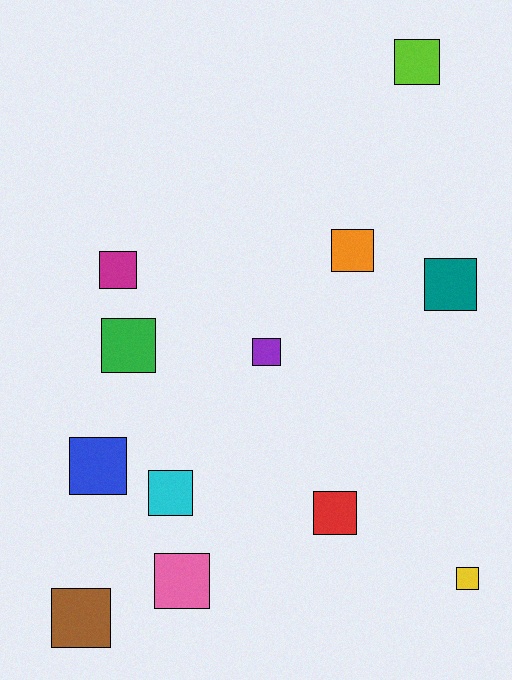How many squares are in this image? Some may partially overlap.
There are 12 squares.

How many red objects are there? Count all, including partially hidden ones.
There is 1 red object.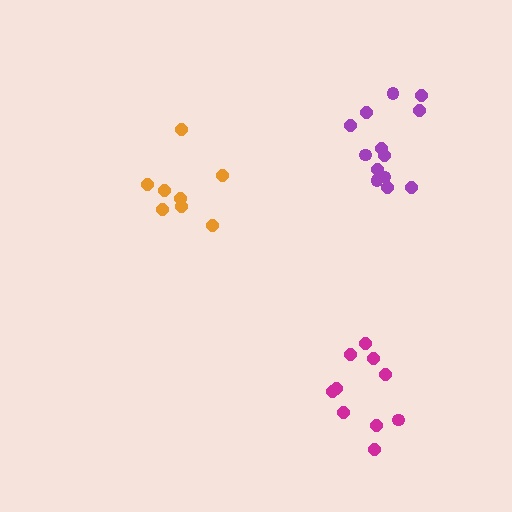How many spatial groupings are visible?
There are 3 spatial groupings.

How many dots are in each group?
Group 1: 10 dots, Group 2: 8 dots, Group 3: 13 dots (31 total).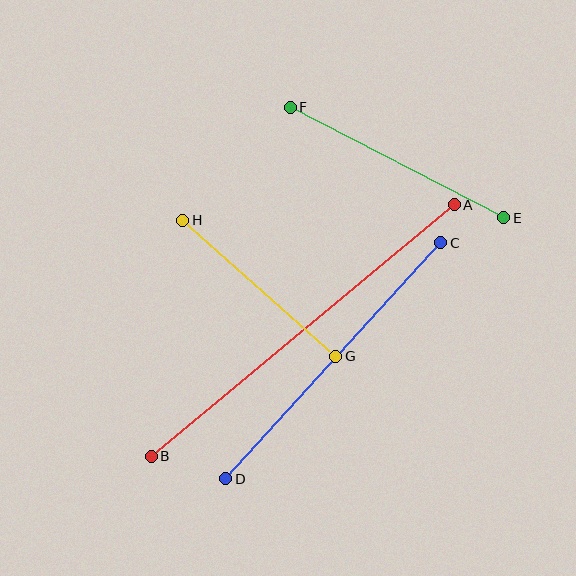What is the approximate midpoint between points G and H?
The midpoint is at approximately (259, 288) pixels.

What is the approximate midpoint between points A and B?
The midpoint is at approximately (303, 330) pixels.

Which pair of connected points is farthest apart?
Points A and B are farthest apart.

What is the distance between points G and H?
The distance is approximately 205 pixels.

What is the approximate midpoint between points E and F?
The midpoint is at approximately (397, 162) pixels.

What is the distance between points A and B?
The distance is approximately 394 pixels.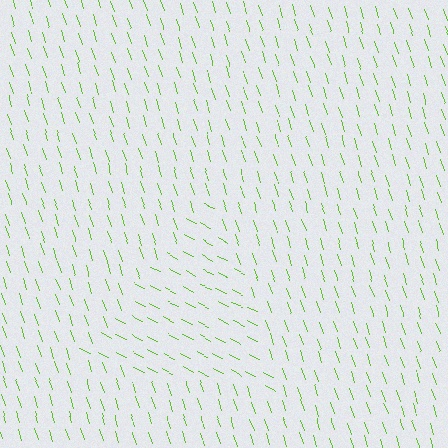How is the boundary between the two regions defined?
The boundary is defined purely by a change in line orientation (approximately 45 degrees difference). All lines are the same color and thickness.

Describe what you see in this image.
The image is filled with small lime line segments. A triangle region in the image has lines oriented differently from the surrounding lines, creating a visible texture boundary.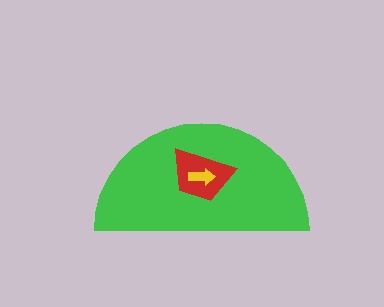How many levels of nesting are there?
3.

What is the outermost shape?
The green semicircle.